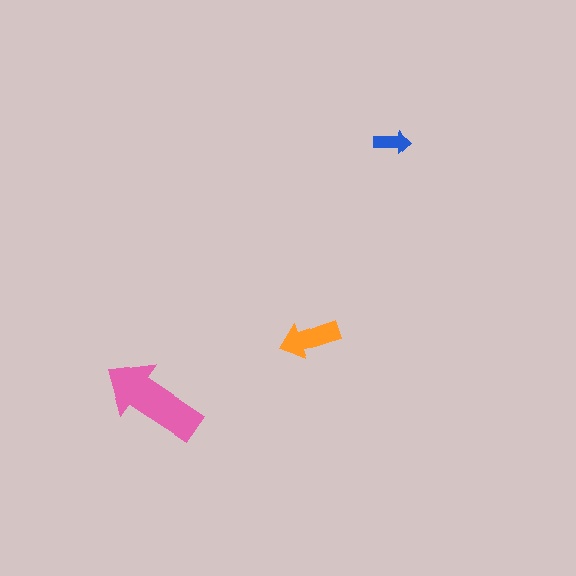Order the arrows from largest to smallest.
the pink one, the orange one, the blue one.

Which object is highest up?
The blue arrow is topmost.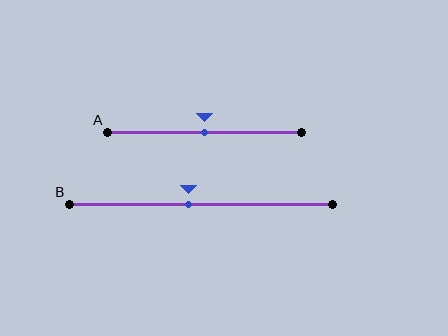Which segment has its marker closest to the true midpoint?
Segment A has its marker closest to the true midpoint.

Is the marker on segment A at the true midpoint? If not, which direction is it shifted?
Yes, the marker on segment A is at the true midpoint.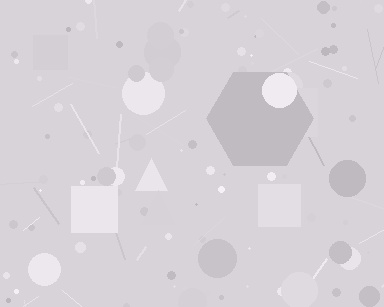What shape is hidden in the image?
A hexagon is hidden in the image.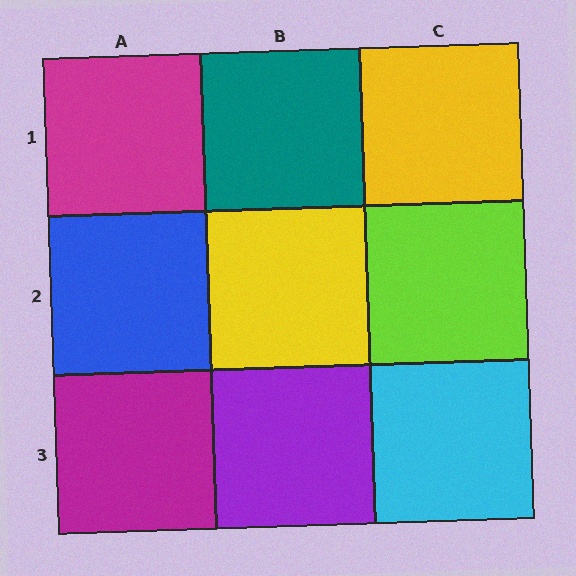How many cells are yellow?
2 cells are yellow.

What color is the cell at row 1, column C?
Yellow.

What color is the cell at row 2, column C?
Lime.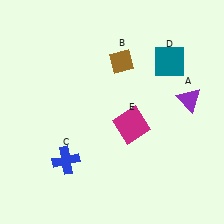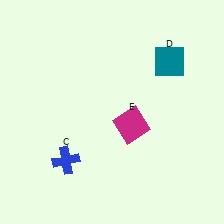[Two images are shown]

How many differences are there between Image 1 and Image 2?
There are 2 differences between the two images.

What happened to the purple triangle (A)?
The purple triangle (A) was removed in Image 2. It was in the top-right area of Image 1.